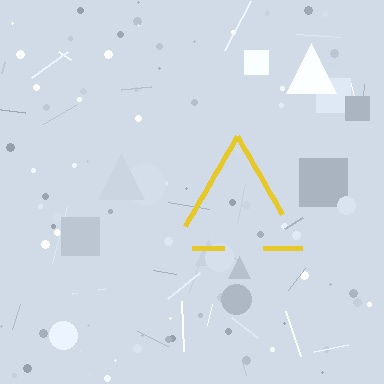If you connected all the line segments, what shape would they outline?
They would outline a triangle.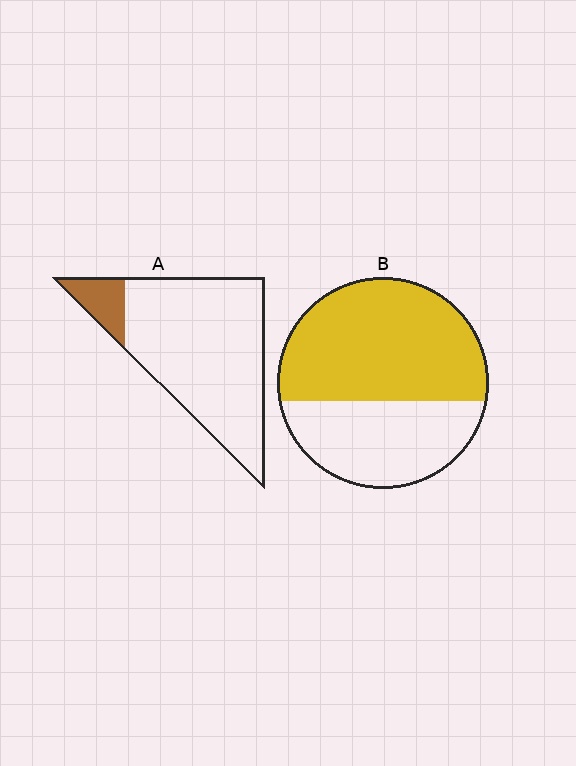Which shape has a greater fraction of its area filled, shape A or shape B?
Shape B.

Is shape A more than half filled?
No.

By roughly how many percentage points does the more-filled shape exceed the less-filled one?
By roughly 50 percentage points (B over A).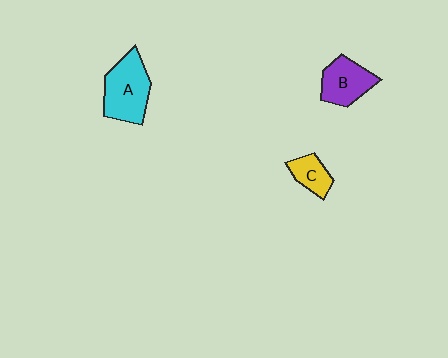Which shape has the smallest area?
Shape C (yellow).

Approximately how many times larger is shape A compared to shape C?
Approximately 2.1 times.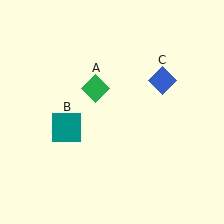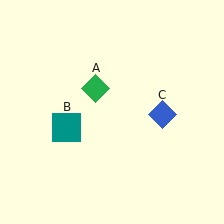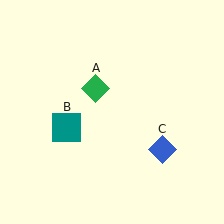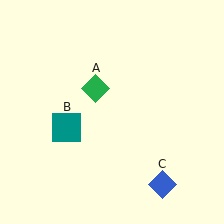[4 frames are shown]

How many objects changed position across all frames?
1 object changed position: blue diamond (object C).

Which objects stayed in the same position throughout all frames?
Green diamond (object A) and teal square (object B) remained stationary.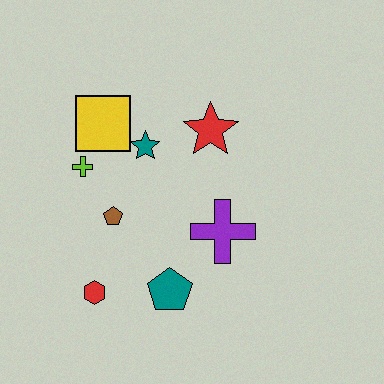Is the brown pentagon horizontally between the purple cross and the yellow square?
Yes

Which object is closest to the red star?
The teal star is closest to the red star.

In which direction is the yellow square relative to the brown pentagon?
The yellow square is above the brown pentagon.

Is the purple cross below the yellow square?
Yes